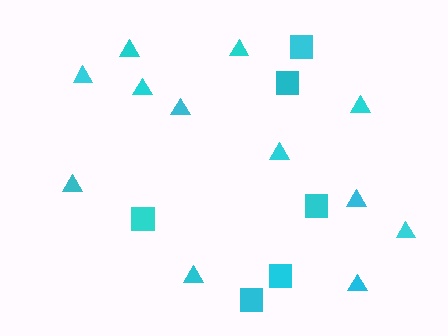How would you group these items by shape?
There are 2 groups: one group of squares (6) and one group of triangles (12).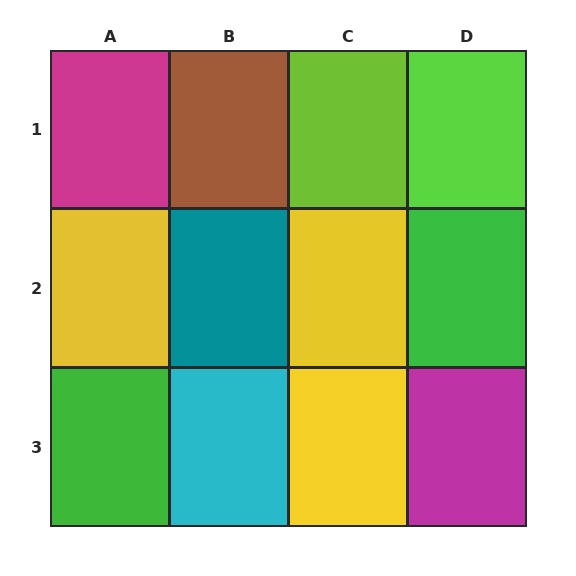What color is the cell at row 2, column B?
Teal.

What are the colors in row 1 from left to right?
Magenta, brown, lime, lime.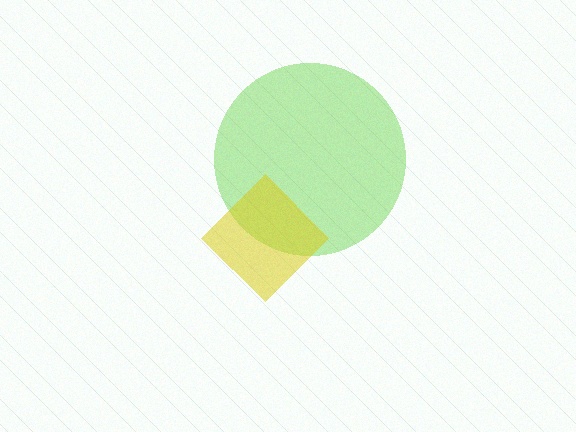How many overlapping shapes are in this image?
There are 2 overlapping shapes in the image.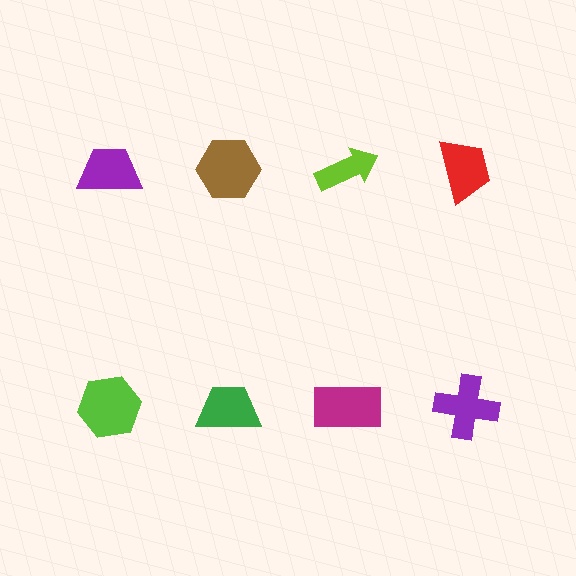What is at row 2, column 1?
A lime hexagon.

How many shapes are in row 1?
4 shapes.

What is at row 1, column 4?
A red trapezoid.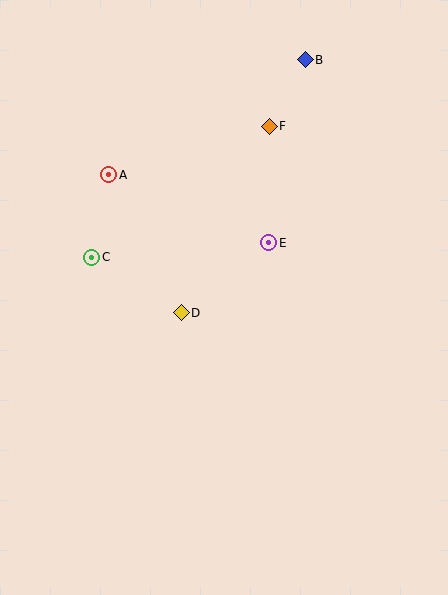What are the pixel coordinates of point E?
Point E is at (269, 243).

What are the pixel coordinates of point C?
Point C is at (92, 257).